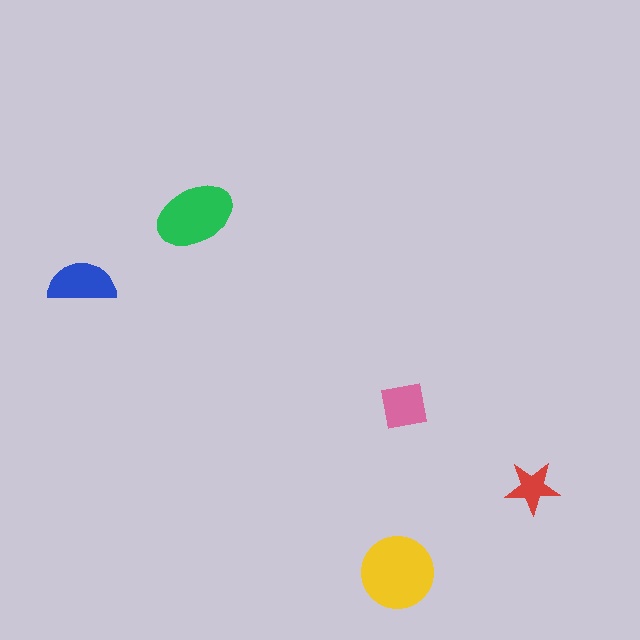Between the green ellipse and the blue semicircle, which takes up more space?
The green ellipse.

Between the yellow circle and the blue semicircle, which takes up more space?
The yellow circle.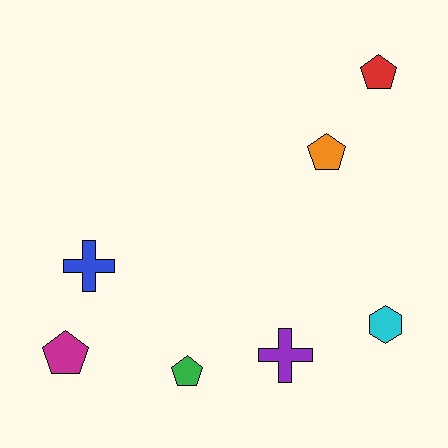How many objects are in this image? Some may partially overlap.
There are 7 objects.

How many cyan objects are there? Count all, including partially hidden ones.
There is 1 cyan object.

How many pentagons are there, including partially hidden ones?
There are 4 pentagons.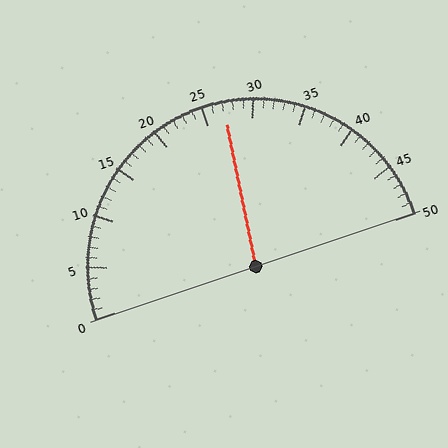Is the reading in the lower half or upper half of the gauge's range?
The reading is in the upper half of the range (0 to 50).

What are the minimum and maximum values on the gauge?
The gauge ranges from 0 to 50.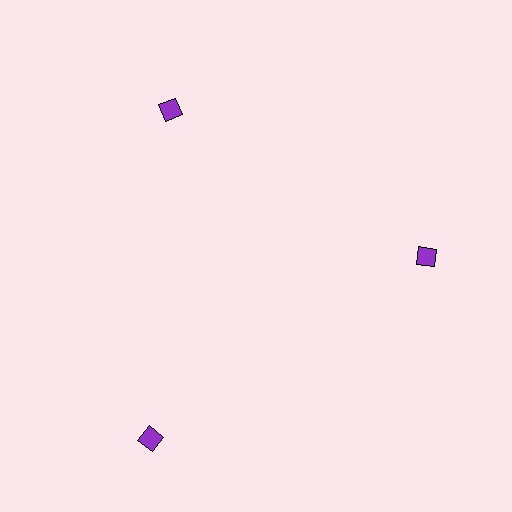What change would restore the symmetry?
The symmetry would be restored by moving it inward, back onto the ring so that all 3 diamonds sit at equal angles and equal distance from the center.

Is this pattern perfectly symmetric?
No. The 3 purple diamonds are arranged in a ring, but one element near the 7 o'clock position is pushed outward from the center, breaking the 3-fold rotational symmetry.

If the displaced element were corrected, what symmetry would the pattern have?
It would have 3-fold rotational symmetry — the pattern would map onto itself every 120 degrees.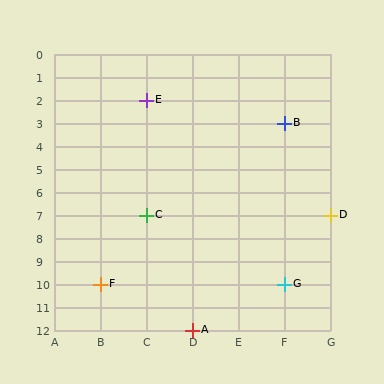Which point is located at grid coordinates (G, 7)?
Point D is at (G, 7).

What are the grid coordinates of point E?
Point E is at grid coordinates (C, 2).